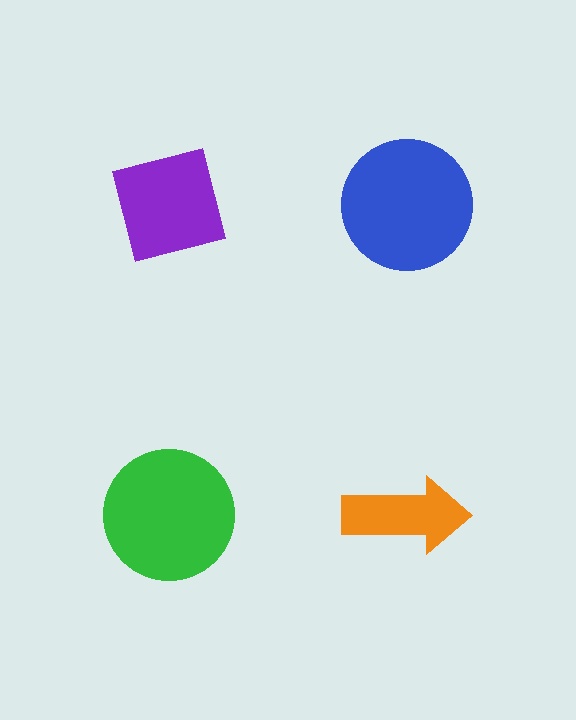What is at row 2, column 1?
A green circle.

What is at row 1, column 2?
A blue circle.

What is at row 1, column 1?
A purple square.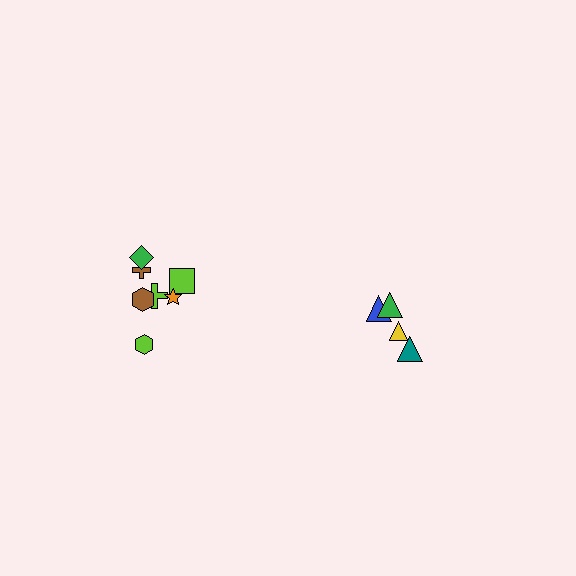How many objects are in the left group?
There are 7 objects.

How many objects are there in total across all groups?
There are 11 objects.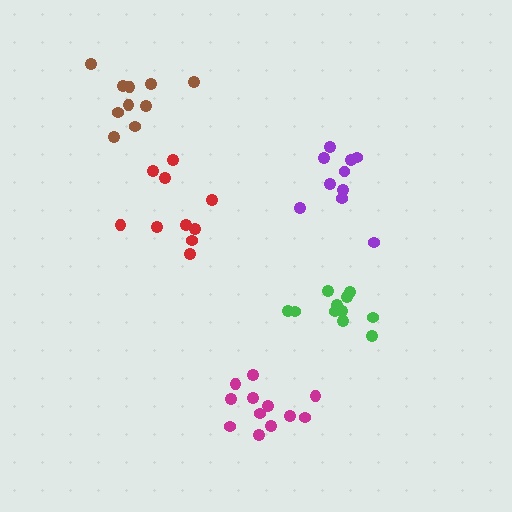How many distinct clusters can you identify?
There are 5 distinct clusters.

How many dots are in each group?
Group 1: 10 dots, Group 2: 11 dots, Group 3: 10 dots, Group 4: 10 dots, Group 5: 12 dots (53 total).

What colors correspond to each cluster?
The clusters are colored: purple, green, red, brown, magenta.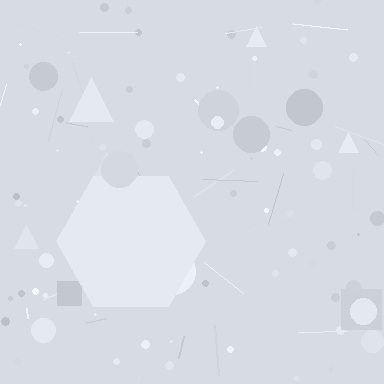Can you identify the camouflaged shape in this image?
The camouflaged shape is a hexagon.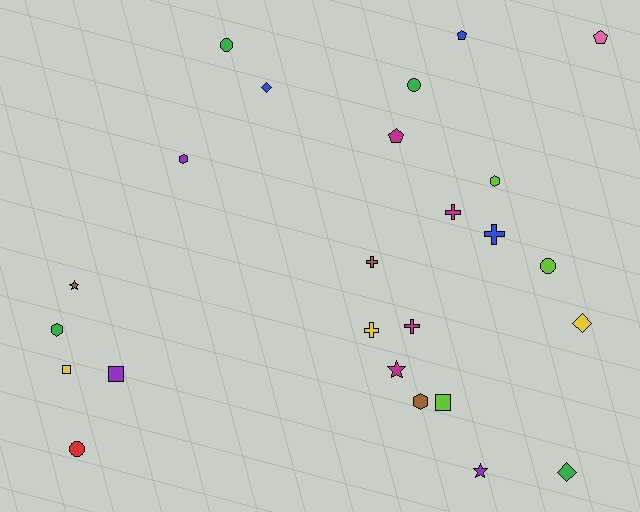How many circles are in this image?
There are 4 circles.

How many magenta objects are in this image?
There are 4 magenta objects.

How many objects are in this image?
There are 25 objects.